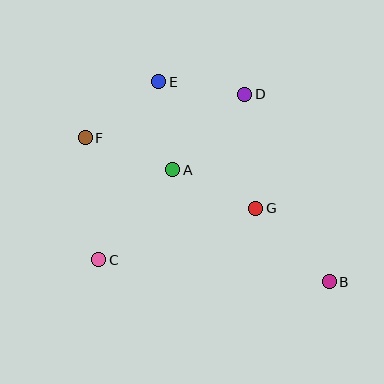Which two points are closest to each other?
Points D and E are closest to each other.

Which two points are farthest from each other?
Points B and F are farthest from each other.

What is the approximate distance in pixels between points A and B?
The distance between A and B is approximately 193 pixels.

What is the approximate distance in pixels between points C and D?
The distance between C and D is approximately 221 pixels.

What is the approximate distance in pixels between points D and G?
The distance between D and G is approximately 114 pixels.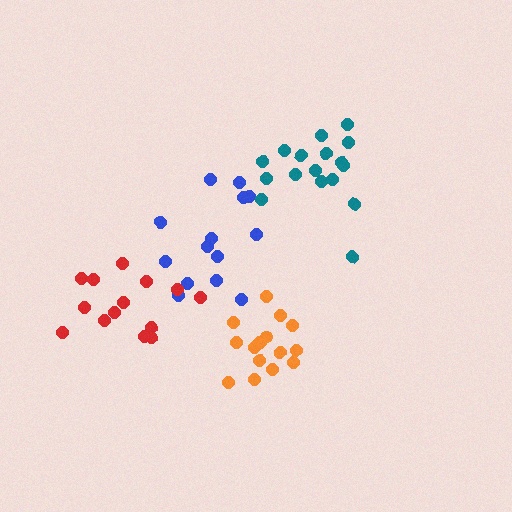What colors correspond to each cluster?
The clusters are colored: blue, teal, red, orange.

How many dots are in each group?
Group 1: 14 dots, Group 2: 17 dots, Group 3: 14 dots, Group 4: 16 dots (61 total).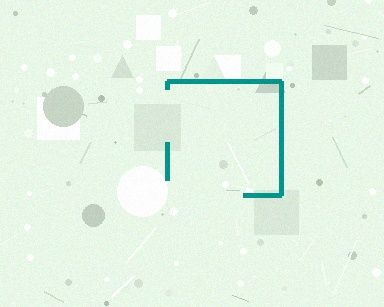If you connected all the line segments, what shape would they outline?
They would outline a square.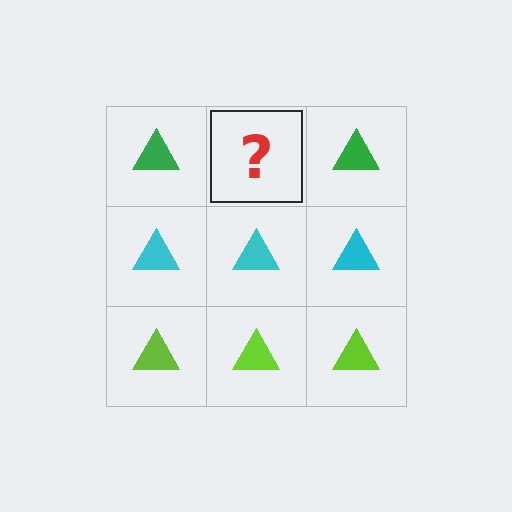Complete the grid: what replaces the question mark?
The question mark should be replaced with a green triangle.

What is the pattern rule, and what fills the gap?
The rule is that each row has a consistent color. The gap should be filled with a green triangle.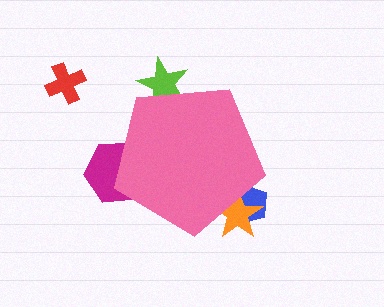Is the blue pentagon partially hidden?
Yes, the blue pentagon is partially hidden behind the pink pentagon.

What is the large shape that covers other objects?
A pink pentagon.